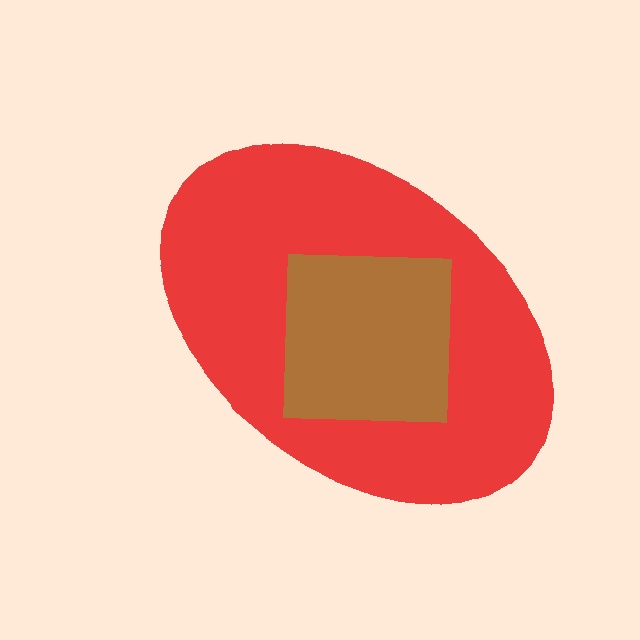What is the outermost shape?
The red ellipse.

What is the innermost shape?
The brown square.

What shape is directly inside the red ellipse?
The brown square.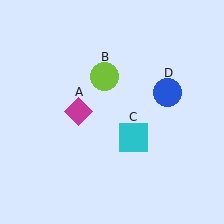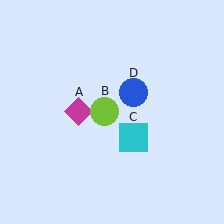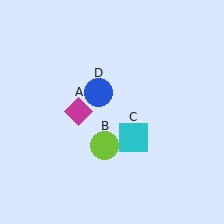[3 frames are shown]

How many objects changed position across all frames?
2 objects changed position: lime circle (object B), blue circle (object D).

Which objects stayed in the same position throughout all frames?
Magenta diamond (object A) and cyan square (object C) remained stationary.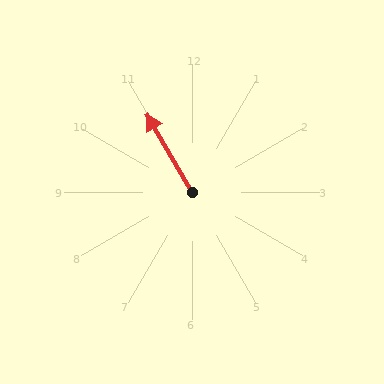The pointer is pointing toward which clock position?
Roughly 11 o'clock.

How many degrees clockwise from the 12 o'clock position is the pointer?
Approximately 330 degrees.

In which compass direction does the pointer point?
Northwest.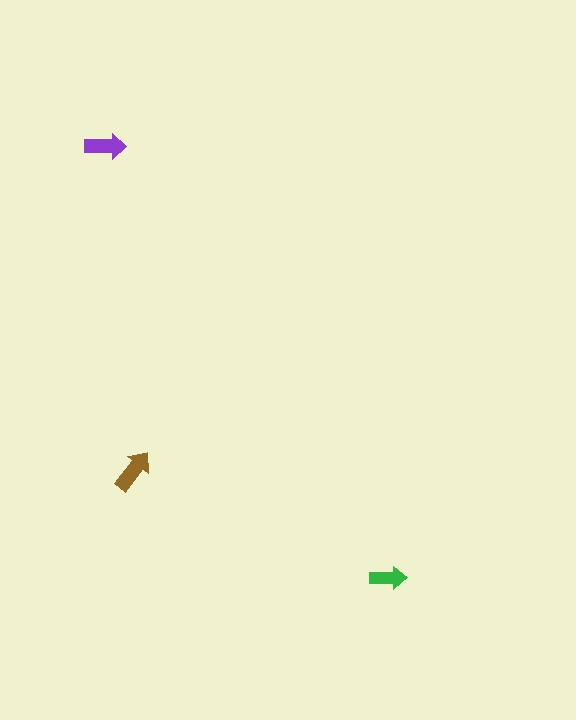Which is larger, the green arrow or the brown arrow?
The brown one.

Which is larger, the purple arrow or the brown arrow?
The brown one.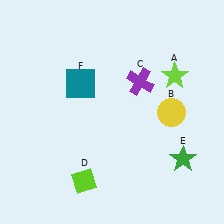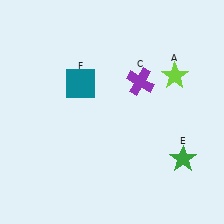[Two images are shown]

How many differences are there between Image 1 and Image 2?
There are 2 differences between the two images.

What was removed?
The lime diamond (D), the yellow circle (B) were removed in Image 2.